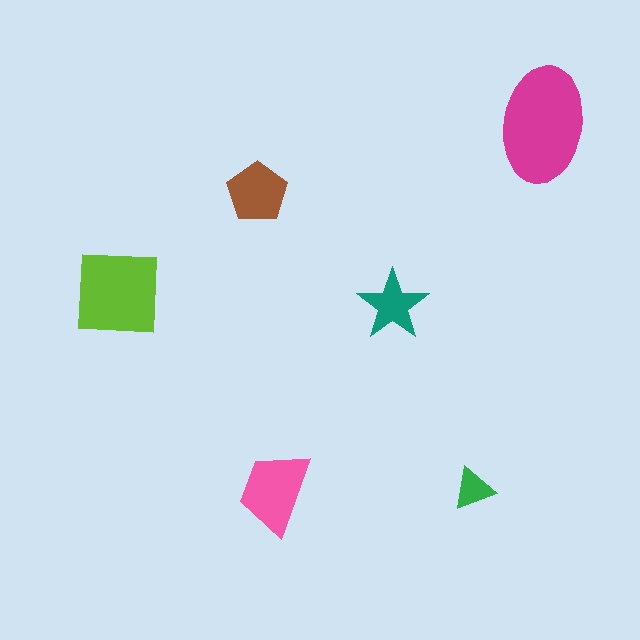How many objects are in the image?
There are 6 objects in the image.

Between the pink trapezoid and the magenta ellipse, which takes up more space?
The magenta ellipse.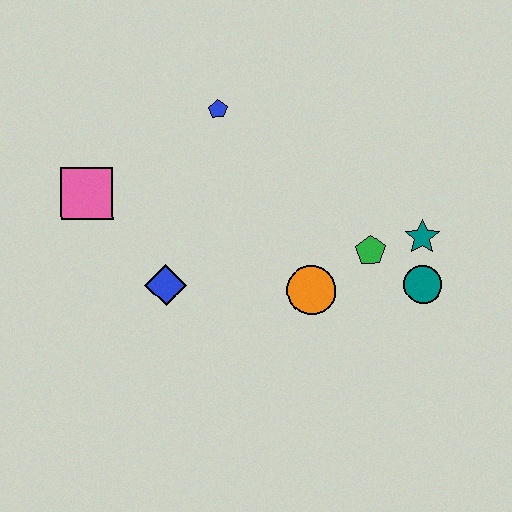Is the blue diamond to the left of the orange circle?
Yes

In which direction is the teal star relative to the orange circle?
The teal star is to the right of the orange circle.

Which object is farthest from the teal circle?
The pink square is farthest from the teal circle.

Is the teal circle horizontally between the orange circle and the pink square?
No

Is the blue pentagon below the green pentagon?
No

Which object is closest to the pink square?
The blue diamond is closest to the pink square.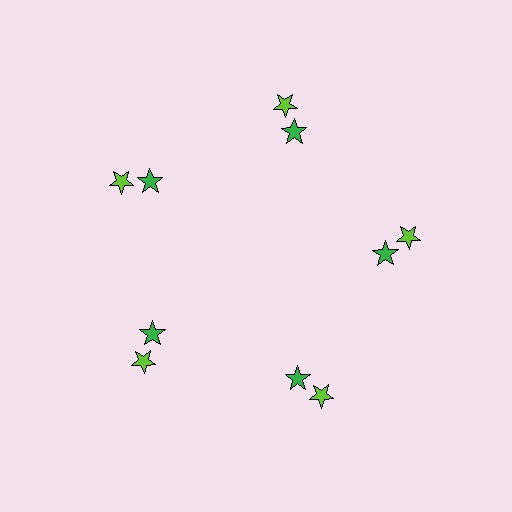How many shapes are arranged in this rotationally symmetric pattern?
There are 10 shapes, arranged in 5 groups of 2.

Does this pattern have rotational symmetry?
Yes, this pattern has 5-fold rotational symmetry. It looks the same after rotating 72 degrees around the center.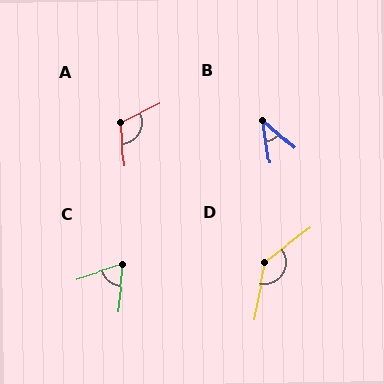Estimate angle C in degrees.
Approximately 65 degrees.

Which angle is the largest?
D, at approximately 138 degrees.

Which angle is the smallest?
B, at approximately 40 degrees.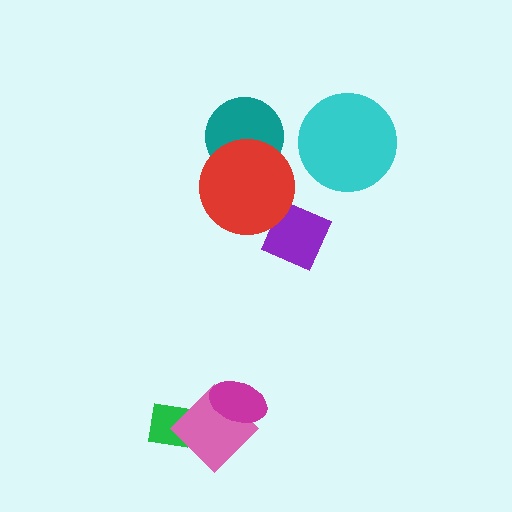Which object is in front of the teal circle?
The red circle is in front of the teal circle.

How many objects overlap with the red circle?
1 object overlaps with the red circle.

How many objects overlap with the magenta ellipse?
1 object overlaps with the magenta ellipse.